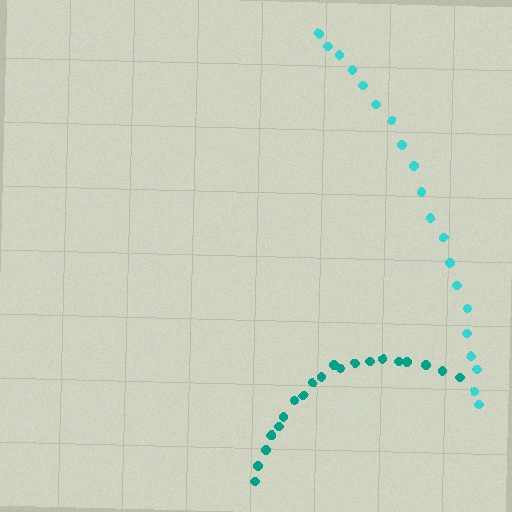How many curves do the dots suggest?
There are 2 distinct paths.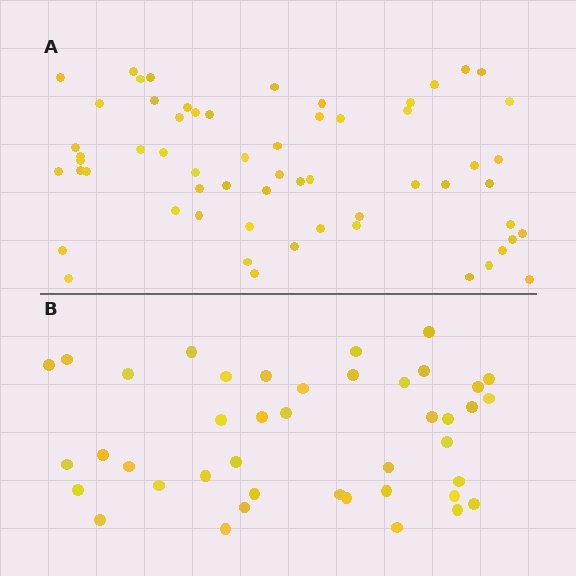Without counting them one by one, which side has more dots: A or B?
Region A (the top region) has more dots.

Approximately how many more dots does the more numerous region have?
Region A has approximately 20 more dots than region B.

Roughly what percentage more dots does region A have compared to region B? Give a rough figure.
About 45% more.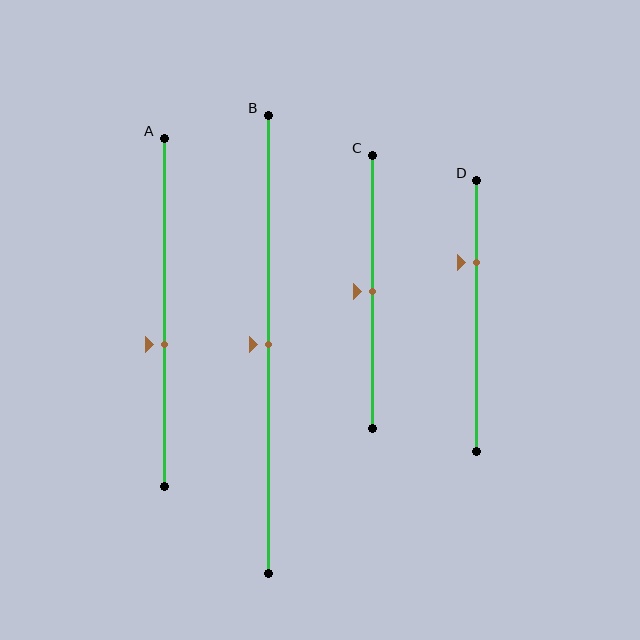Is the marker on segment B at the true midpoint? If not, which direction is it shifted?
Yes, the marker on segment B is at the true midpoint.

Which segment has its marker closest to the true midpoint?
Segment B has its marker closest to the true midpoint.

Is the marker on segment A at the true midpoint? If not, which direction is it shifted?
No, the marker on segment A is shifted downward by about 9% of the segment length.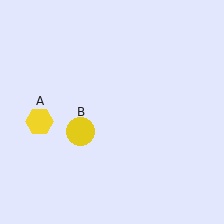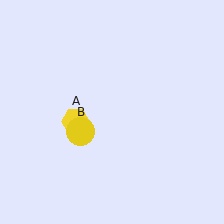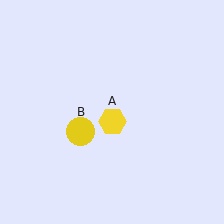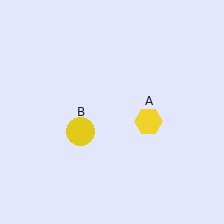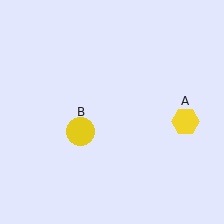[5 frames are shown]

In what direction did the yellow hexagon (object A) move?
The yellow hexagon (object A) moved right.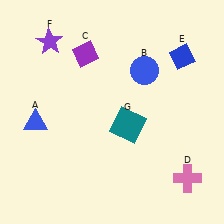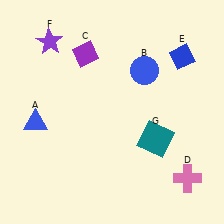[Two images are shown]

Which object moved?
The teal square (G) moved right.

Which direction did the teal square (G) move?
The teal square (G) moved right.